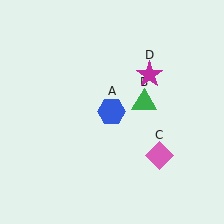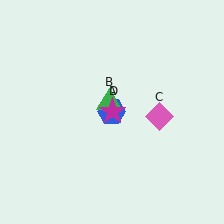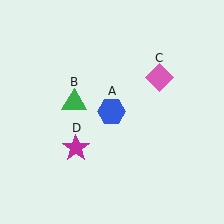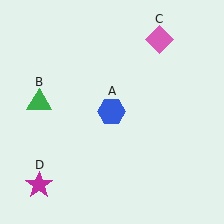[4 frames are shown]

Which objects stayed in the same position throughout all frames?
Blue hexagon (object A) remained stationary.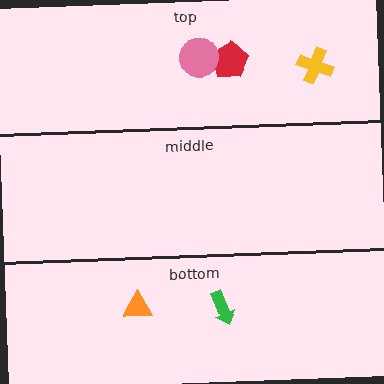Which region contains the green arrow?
The bottom region.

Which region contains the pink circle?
The top region.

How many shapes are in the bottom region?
2.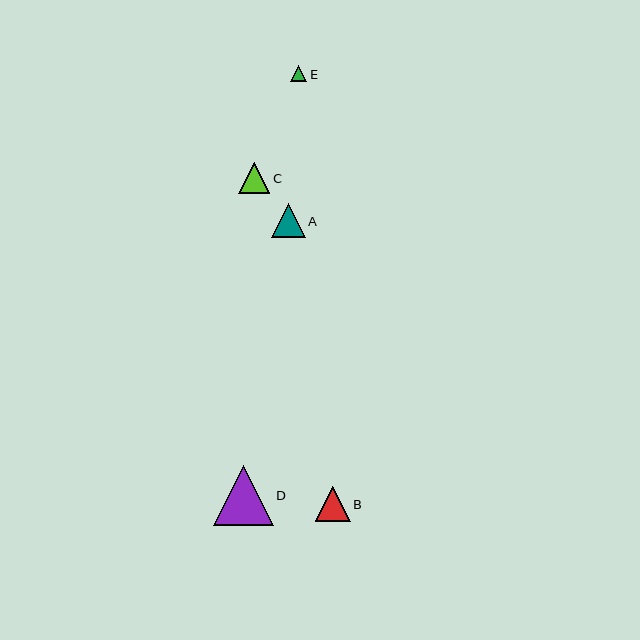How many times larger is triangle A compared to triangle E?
Triangle A is approximately 2.0 times the size of triangle E.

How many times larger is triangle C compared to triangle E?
Triangle C is approximately 1.9 times the size of triangle E.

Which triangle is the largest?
Triangle D is the largest with a size of approximately 60 pixels.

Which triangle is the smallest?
Triangle E is the smallest with a size of approximately 17 pixels.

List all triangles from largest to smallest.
From largest to smallest: D, B, A, C, E.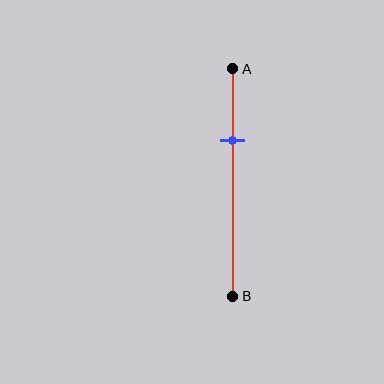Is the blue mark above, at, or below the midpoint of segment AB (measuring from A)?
The blue mark is above the midpoint of segment AB.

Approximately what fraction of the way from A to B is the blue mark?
The blue mark is approximately 30% of the way from A to B.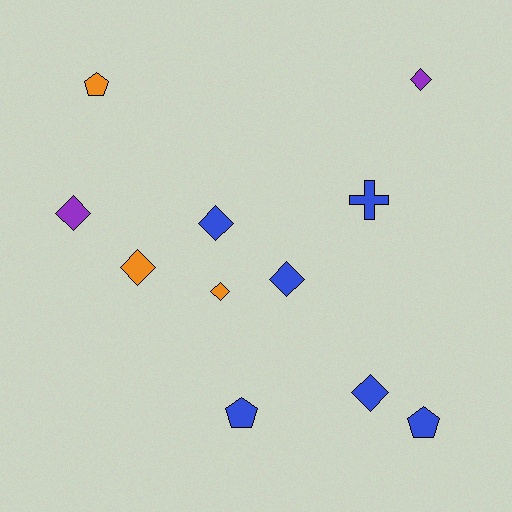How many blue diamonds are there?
There are 3 blue diamonds.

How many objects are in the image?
There are 11 objects.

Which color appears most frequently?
Blue, with 6 objects.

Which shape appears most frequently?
Diamond, with 7 objects.